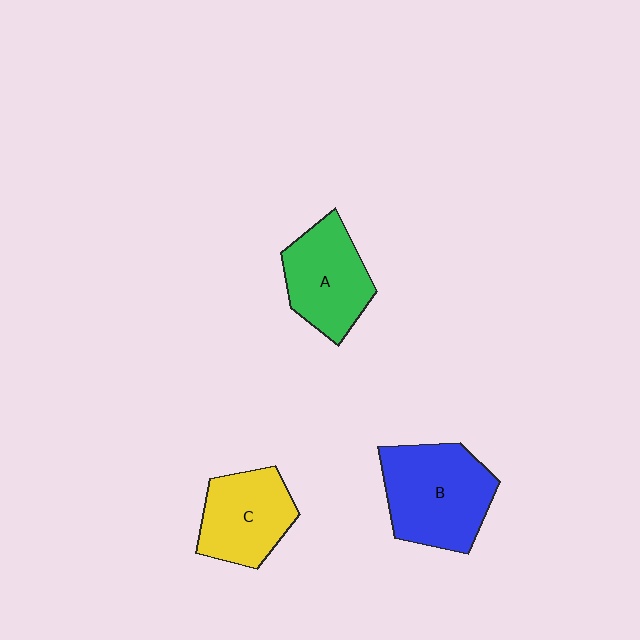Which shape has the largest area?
Shape B (blue).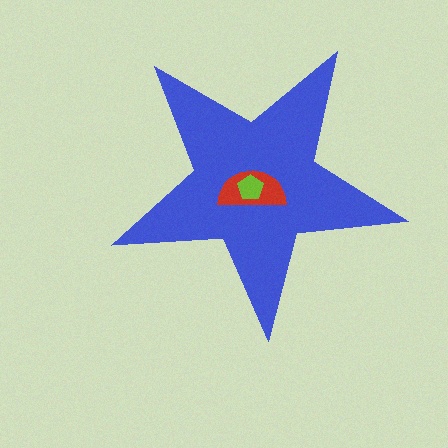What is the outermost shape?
The blue star.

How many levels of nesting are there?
3.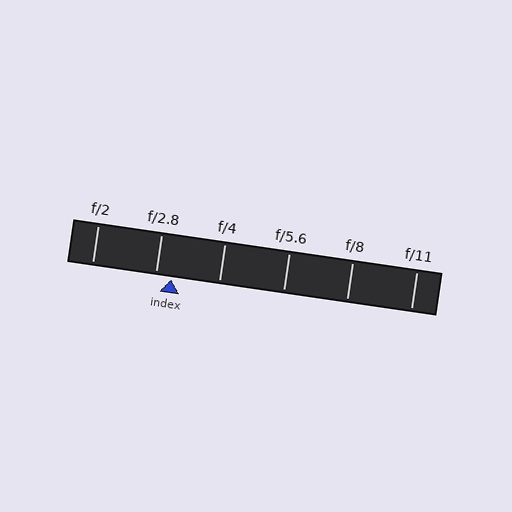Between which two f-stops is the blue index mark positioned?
The index mark is between f/2.8 and f/4.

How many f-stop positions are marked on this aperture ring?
There are 6 f-stop positions marked.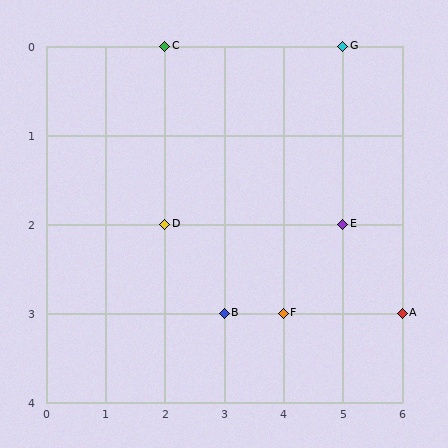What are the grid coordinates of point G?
Point G is at grid coordinates (5, 0).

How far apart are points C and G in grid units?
Points C and G are 3 columns apart.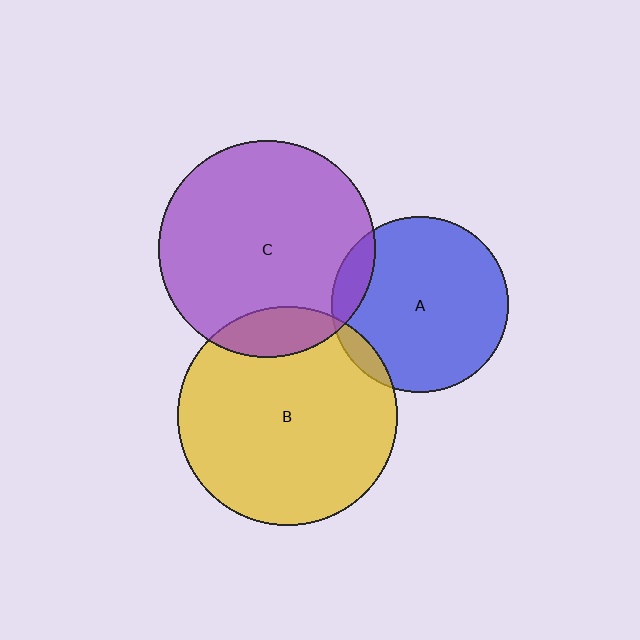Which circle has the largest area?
Circle B (yellow).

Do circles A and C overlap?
Yes.